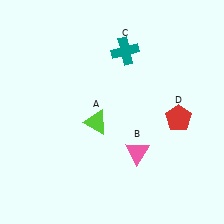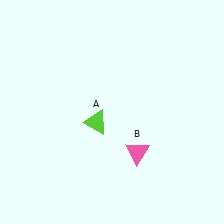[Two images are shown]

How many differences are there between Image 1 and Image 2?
There are 2 differences between the two images.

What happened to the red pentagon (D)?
The red pentagon (D) was removed in Image 2. It was in the bottom-right area of Image 1.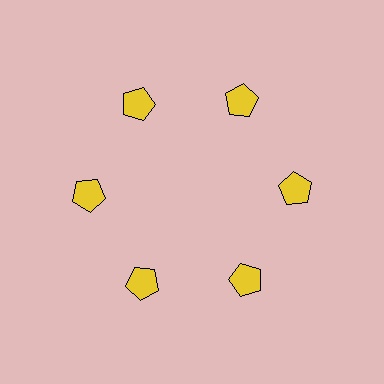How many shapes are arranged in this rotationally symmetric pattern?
There are 6 shapes, arranged in 6 groups of 1.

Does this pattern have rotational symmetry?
Yes, this pattern has 6-fold rotational symmetry. It looks the same after rotating 60 degrees around the center.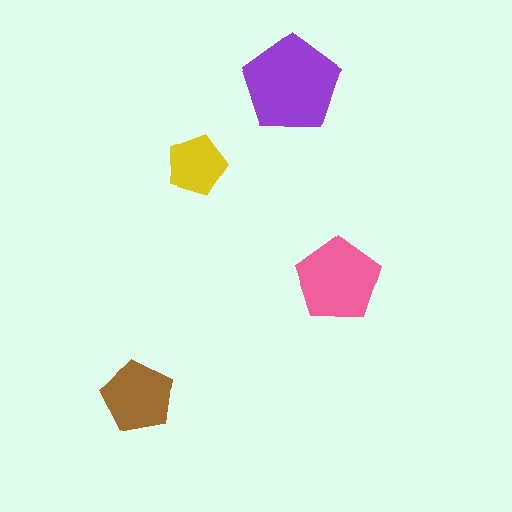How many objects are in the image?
There are 4 objects in the image.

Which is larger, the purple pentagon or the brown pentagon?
The purple one.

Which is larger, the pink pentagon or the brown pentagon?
The pink one.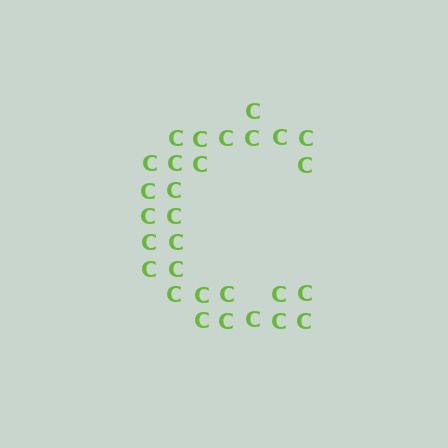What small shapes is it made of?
It is made of small letter C's.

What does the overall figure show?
The overall figure shows the letter C.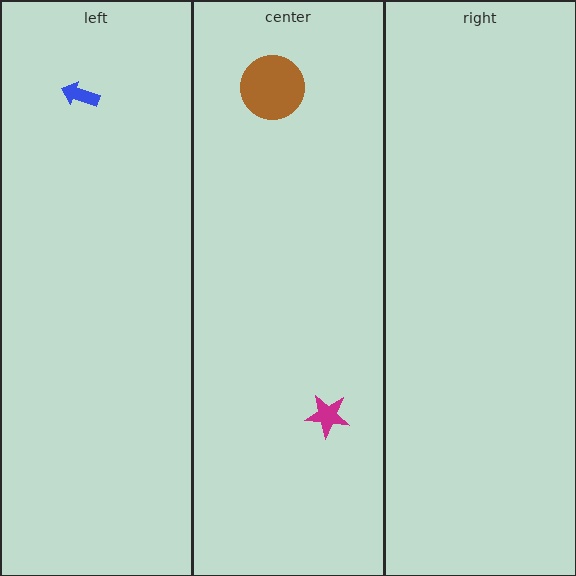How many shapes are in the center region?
2.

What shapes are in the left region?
The blue arrow.